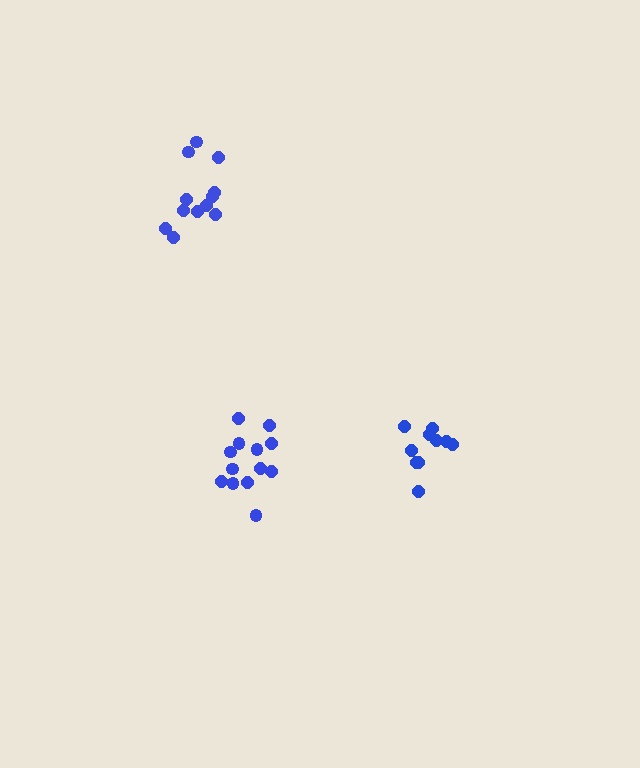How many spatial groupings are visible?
There are 3 spatial groupings.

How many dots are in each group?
Group 1: 12 dots, Group 2: 13 dots, Group 3: 10 dots (35 total).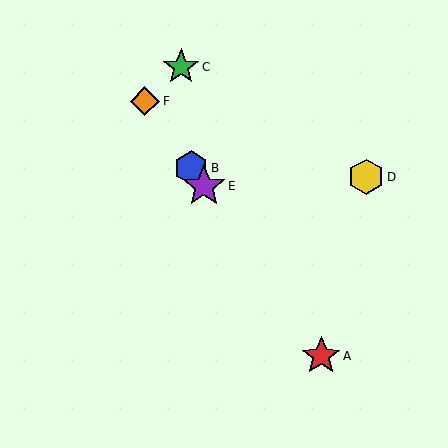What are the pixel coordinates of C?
Object C is at (181, 67).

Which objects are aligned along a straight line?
Objects A, B, E, F are aligned along a straight line.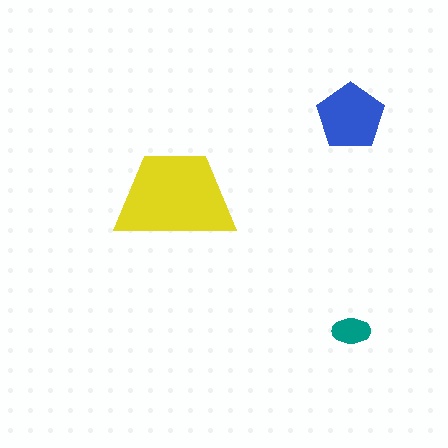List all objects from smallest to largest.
The teal ellipse, the blue pentagon, the yellow trapezoid.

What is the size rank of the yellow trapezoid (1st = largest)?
1st.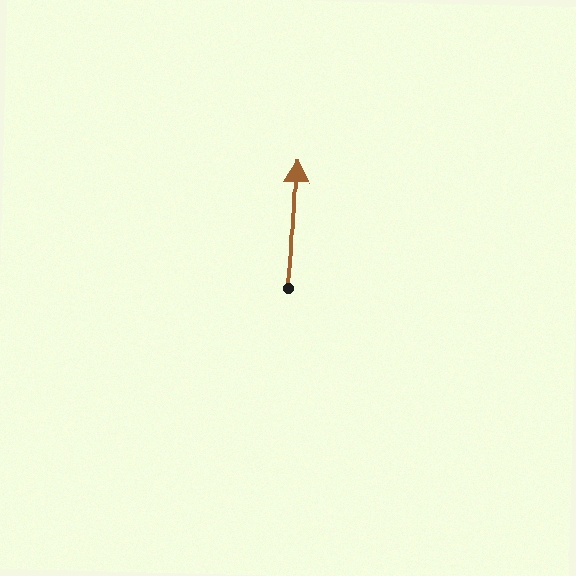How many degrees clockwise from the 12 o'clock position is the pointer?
Approximately 3 degrees.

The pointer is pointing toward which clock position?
Roughly 12 o'clock.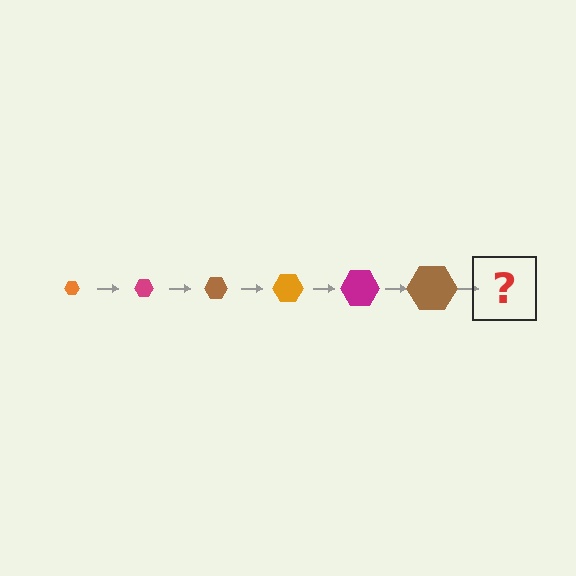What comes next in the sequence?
The next element should be an orange hexagon, larger than the previous one.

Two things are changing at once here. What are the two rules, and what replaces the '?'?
The two rules are that the hexagon grows larger each step and the color cycles through orange, magenta, and brown. The '?' should be an orange hexagon, larger than the previous one.